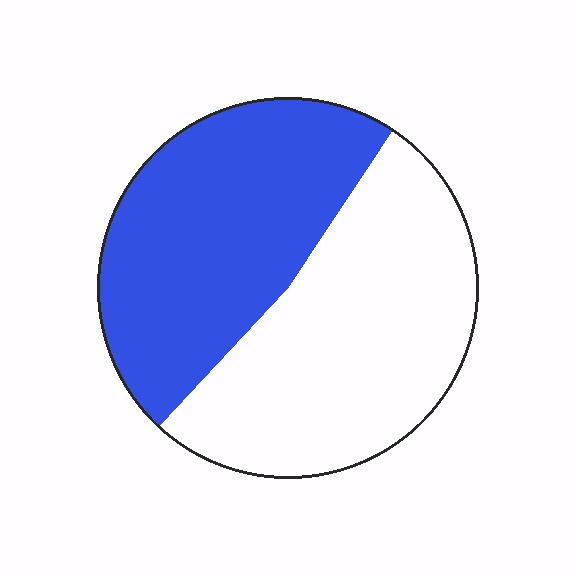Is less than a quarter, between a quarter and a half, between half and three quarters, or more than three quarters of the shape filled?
Between a quarter and a half.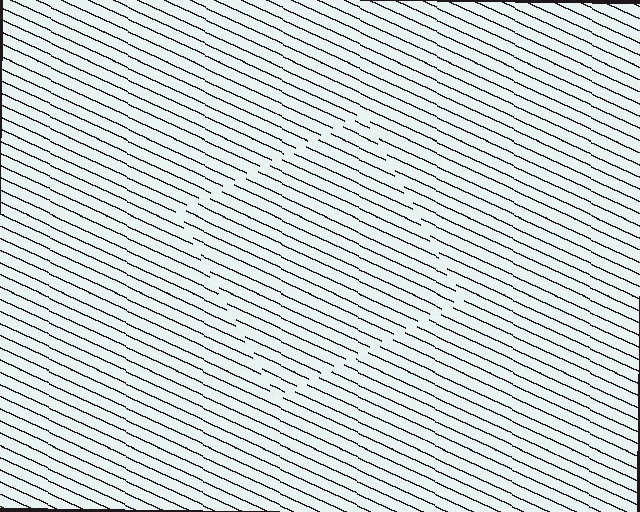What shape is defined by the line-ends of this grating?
An illusory square. The interior of the shape contains the same grating, shifted by half a period — the contour is defined by the phase discontinuity where line-ends from the inner and outer gratings abut.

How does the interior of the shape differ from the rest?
The interior of the shape contains the same grating, shifted by half a period — the contour is defined by the phase discontinuity where line-ends from the inner and outer gratings abut.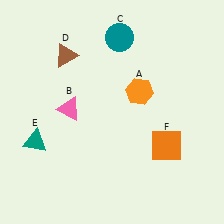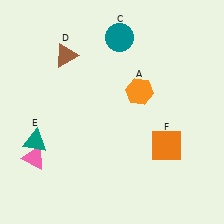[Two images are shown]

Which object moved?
The pink triangle (B) moved down.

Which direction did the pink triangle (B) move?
The pink triangle (B) moved down.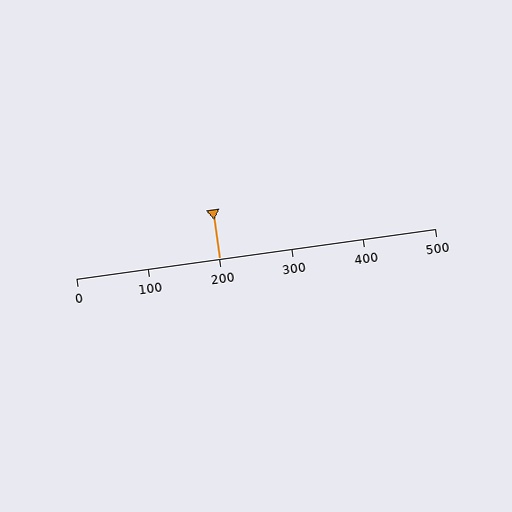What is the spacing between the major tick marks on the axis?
The major ticks are spaced 100 apart.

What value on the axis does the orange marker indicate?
The marker indicates approximately 200.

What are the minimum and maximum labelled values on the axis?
The axis runs from 0 to 500.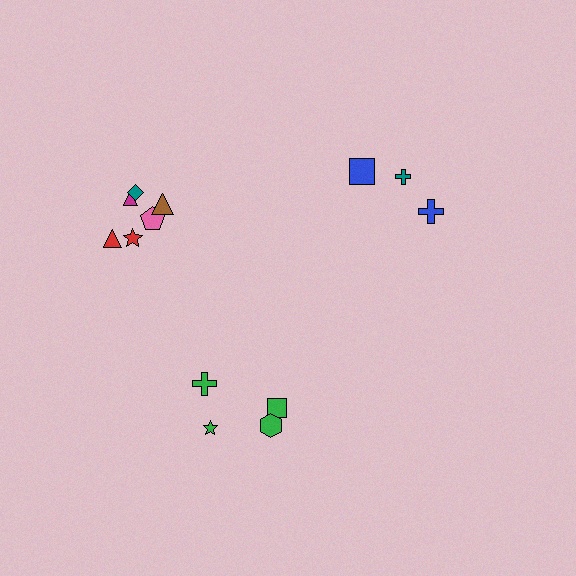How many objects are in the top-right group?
There are 3 objects.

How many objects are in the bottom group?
There are 4 objects.